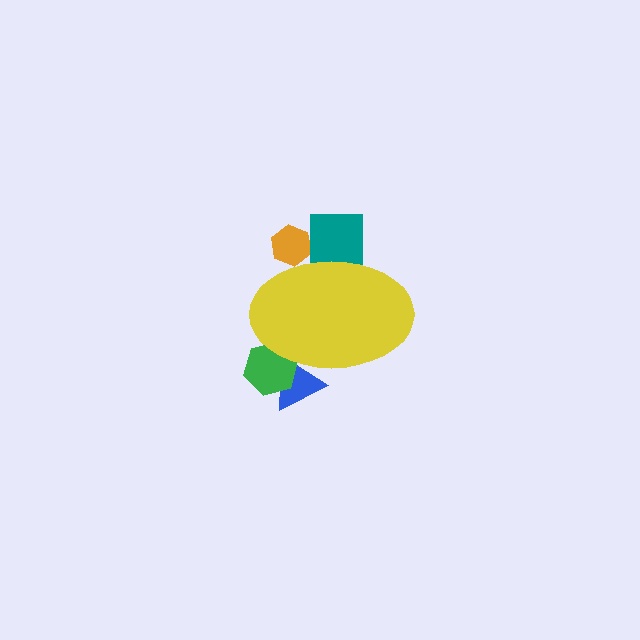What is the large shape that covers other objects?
A yellow ellipse.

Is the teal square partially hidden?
Yes, the teal square is partially hidden behind the yellow ellipse.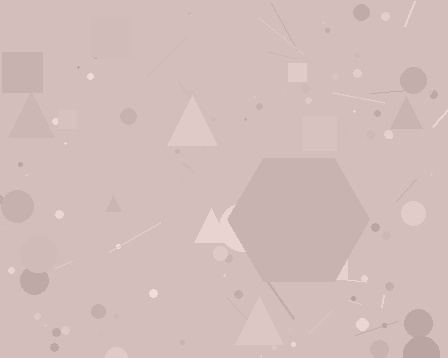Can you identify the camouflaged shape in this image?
The camouflaged shape is a hexagon.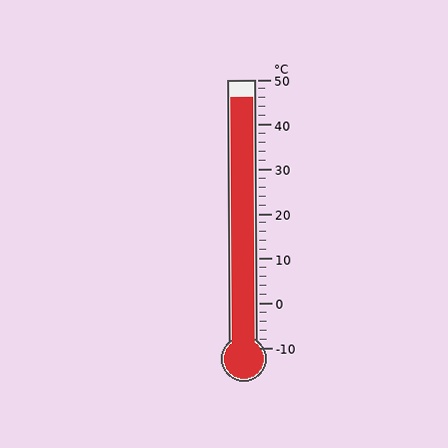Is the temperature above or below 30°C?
The temperature is above 30°C.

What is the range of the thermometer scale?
The thermometer scale ranges from -10°C to 50°C.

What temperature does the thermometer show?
The thermometer shows approximately 46°C.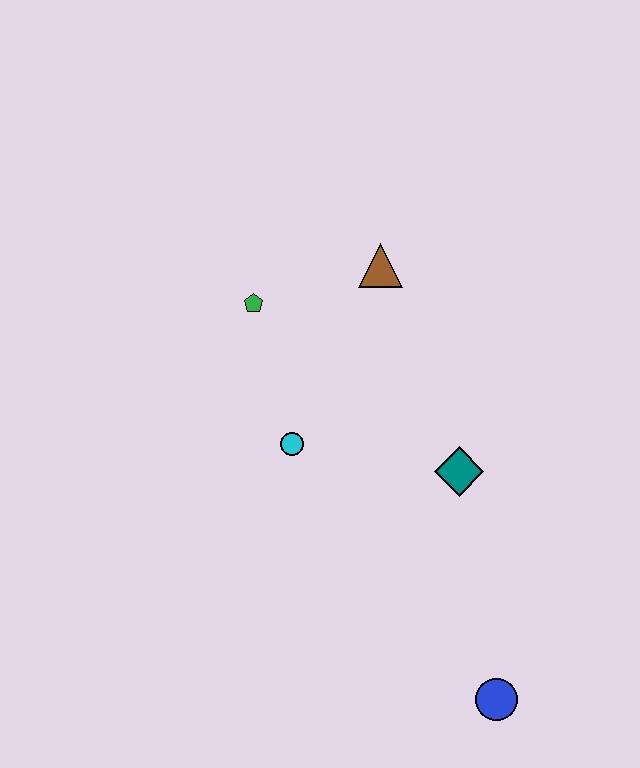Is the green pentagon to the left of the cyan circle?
Yes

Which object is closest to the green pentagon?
The brown triangle is closest to the green pentagon.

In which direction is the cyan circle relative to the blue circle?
The cyan circle is above the blue circle.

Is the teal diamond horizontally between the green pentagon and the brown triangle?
No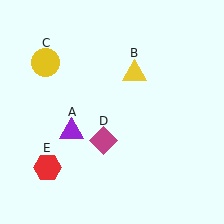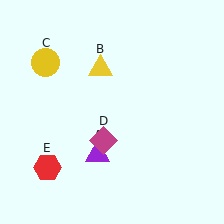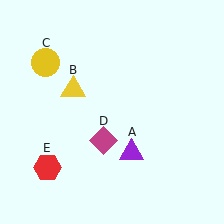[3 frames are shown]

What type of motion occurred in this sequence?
The purple triangle (object A), yellow triangle (object B) rotated counterclockwise around the center of the scene.